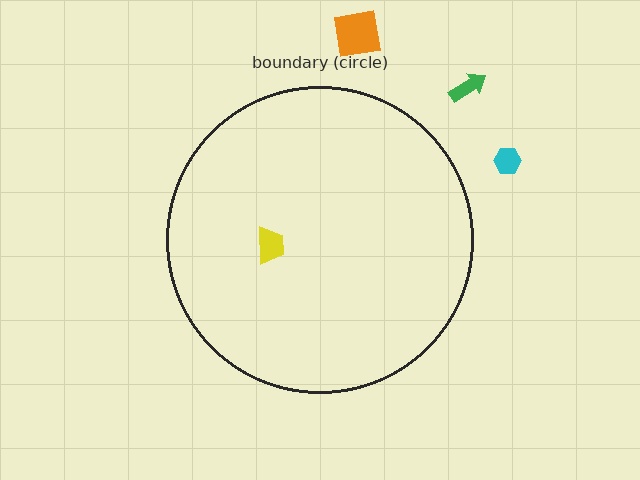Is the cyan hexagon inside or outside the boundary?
Outside.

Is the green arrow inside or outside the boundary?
Outside.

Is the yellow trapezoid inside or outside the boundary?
Inside.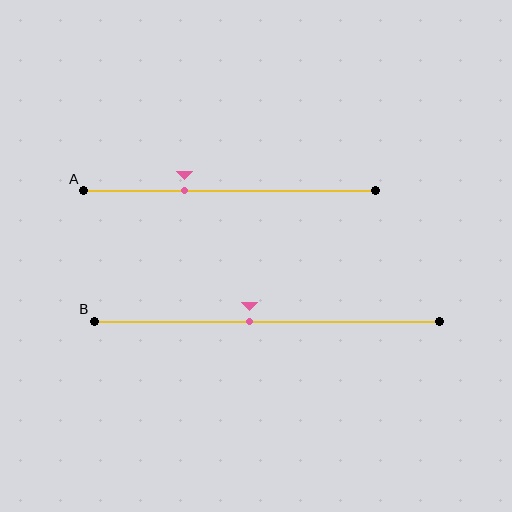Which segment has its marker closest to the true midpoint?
Segment B has its marker closest to the true midpoint.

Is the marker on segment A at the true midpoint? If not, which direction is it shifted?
No, the marker on segment A is shifted to the left by about 15% of the segment length.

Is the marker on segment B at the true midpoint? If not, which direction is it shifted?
No, the marker on segment B is shifted to the left by about 5% of the segment length.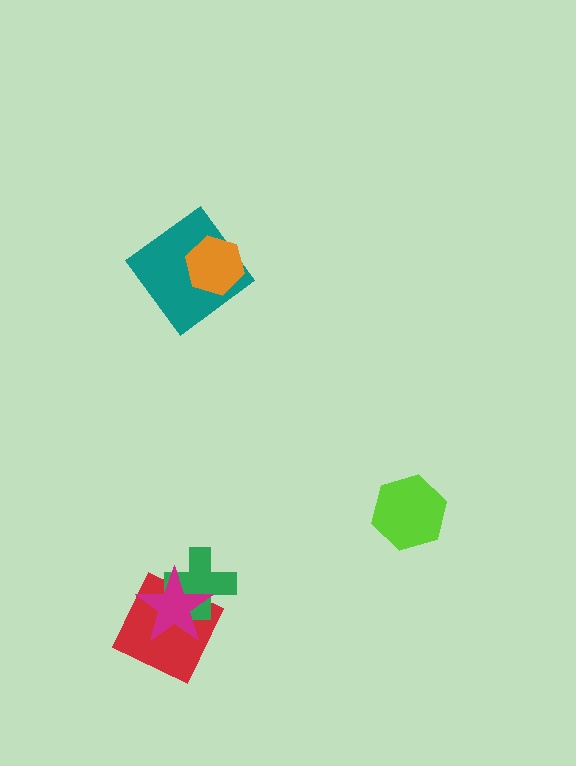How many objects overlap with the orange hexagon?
1 object overlaps with the orange hexagon.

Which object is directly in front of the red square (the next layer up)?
The green cross is directly in front of the red square.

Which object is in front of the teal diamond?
The orange hexagon is in front of the teal diamond.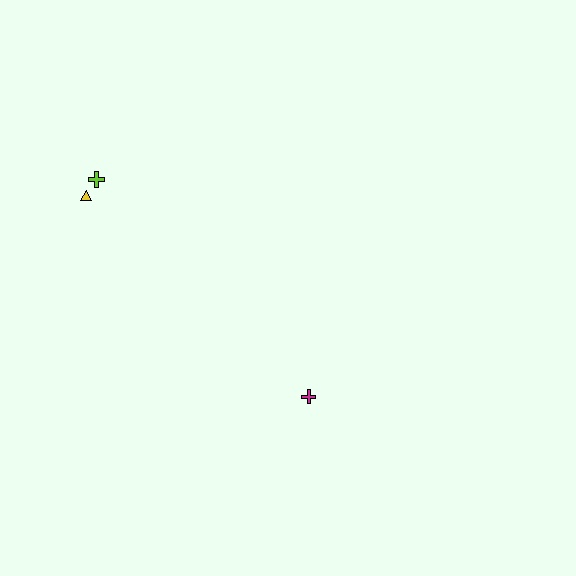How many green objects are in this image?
There are no green objects.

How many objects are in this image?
There are 3 objects.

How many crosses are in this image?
There are 2 crosses.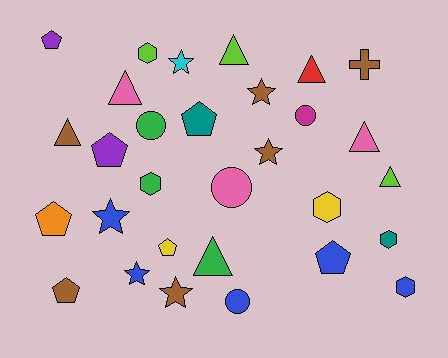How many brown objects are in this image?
There are 6 brown objects.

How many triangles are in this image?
There are 7 triangles.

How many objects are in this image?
There are 30 objects.